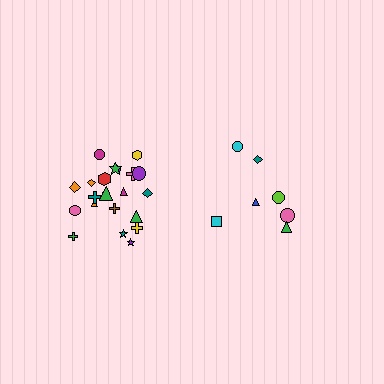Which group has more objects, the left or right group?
The left group.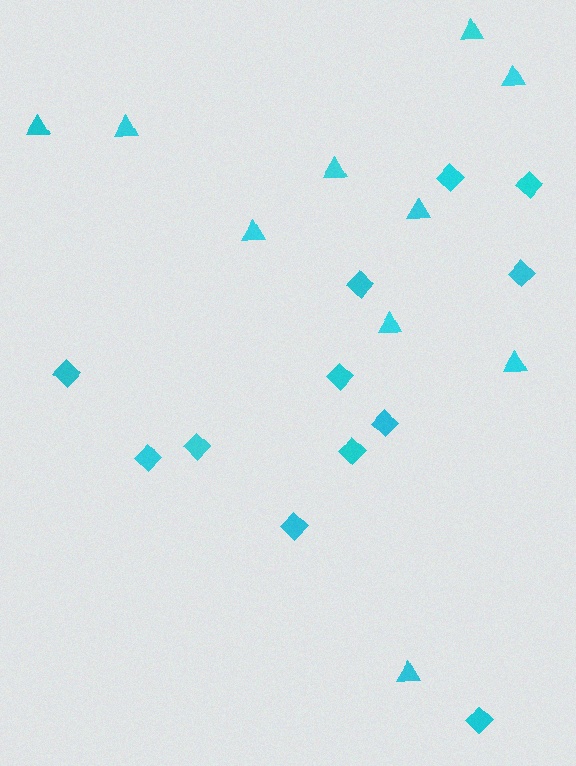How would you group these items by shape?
There are 2 groups: one group of triangles (10) and one group of diamonds (12).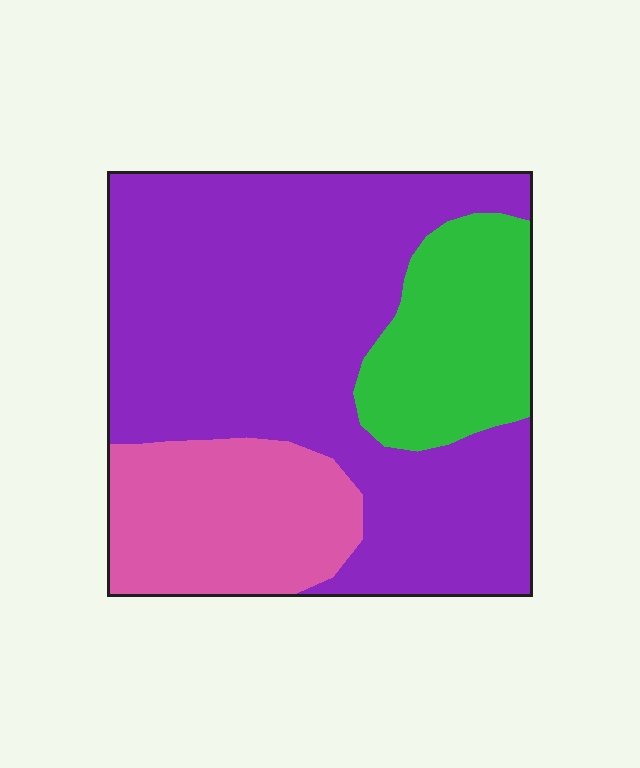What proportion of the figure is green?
Green takes up between a sixth and a third of the figure.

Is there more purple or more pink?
Purple.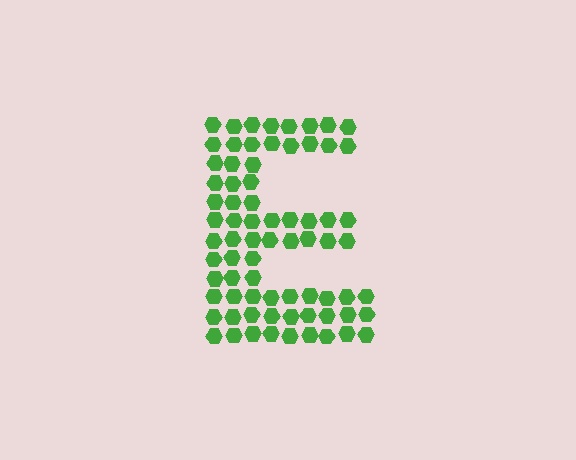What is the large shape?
The large shape is the letter E.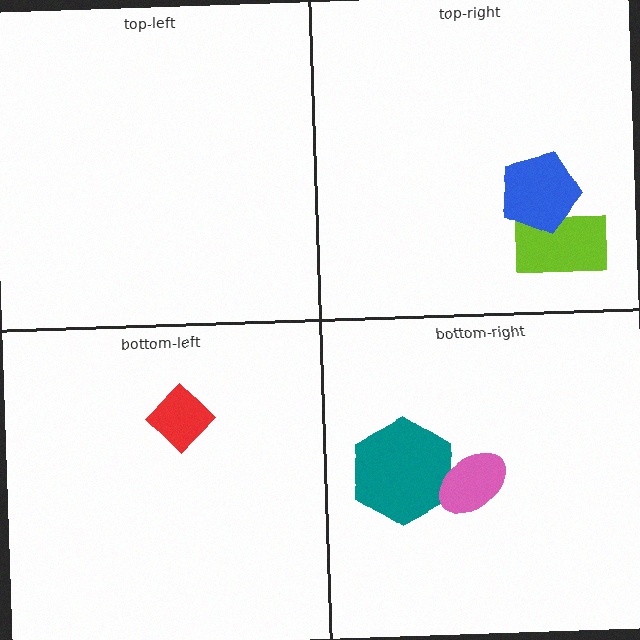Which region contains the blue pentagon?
The top-right region.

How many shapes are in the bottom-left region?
1.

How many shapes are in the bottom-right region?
2.